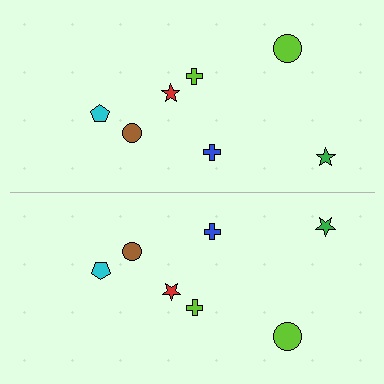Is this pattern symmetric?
Yes, this pattern has bilateral (reflection) symmetry.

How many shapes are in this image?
There are 14 shapes in this image.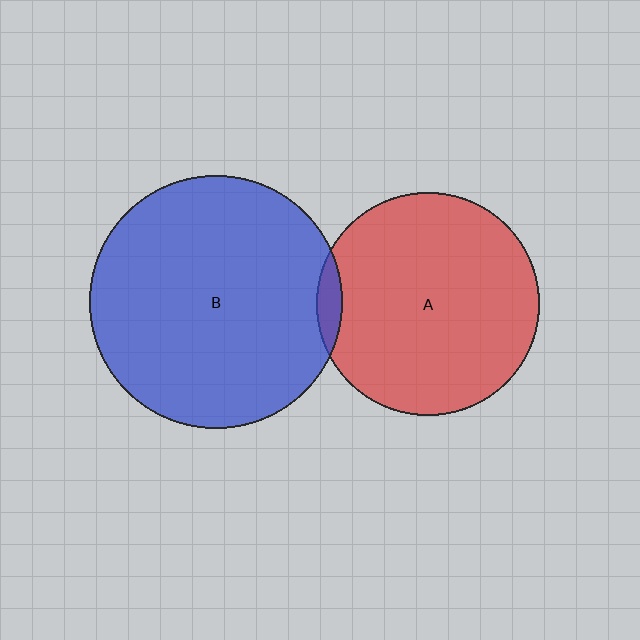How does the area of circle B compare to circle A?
Approximately 1.3 times.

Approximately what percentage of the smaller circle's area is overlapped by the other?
Approximately 5%.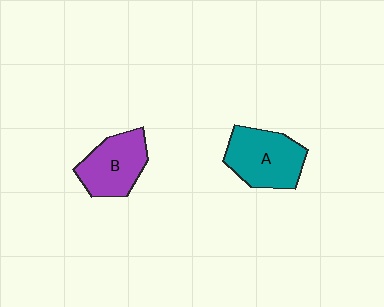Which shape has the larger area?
Shape A (teal).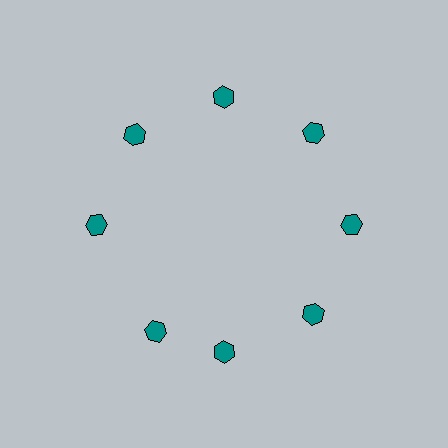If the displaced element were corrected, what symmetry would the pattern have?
It would have 8-fold rotational symmetry — the pattern would map onto itself every 45 degrees.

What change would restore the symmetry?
The symmetry would be restored by rotating it back into even spacing with its neighbors so that all 8 hexagons sit at equal angles and equal distance from the center.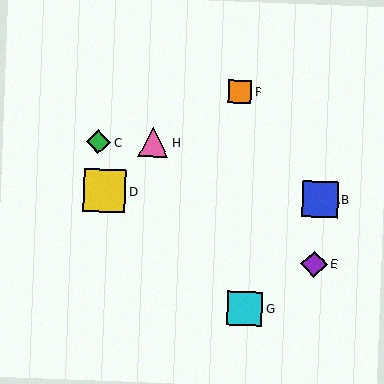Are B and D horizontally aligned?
Yes, both are at y≈199.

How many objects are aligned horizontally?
3 objects (A, B, D) are aligned horizontally.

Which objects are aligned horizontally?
Objects A, B, D are aligned horizontally.